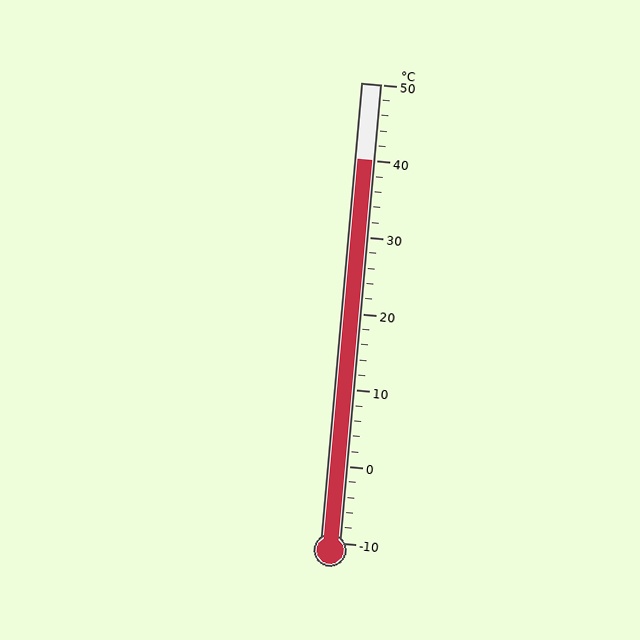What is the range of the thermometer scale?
The thermometer scale ranges from -10°C to 50°C.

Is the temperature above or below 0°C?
The temperature is above 0°C.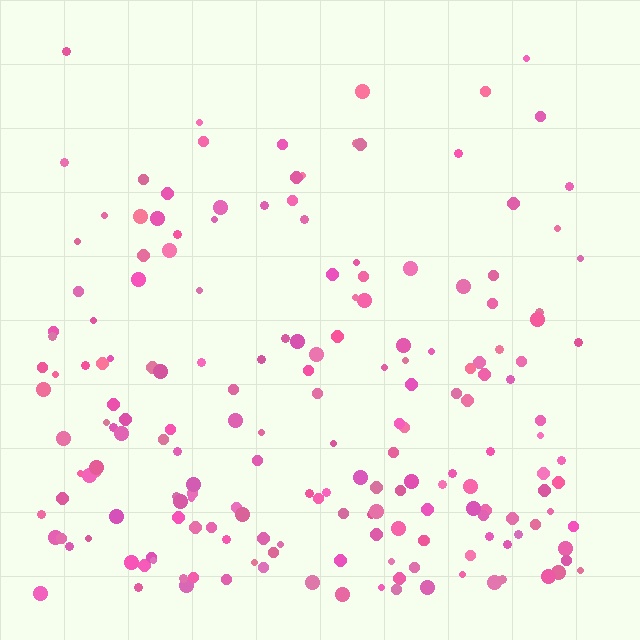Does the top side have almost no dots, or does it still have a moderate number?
Still a moderate number, just noticeably fewer than the bottom.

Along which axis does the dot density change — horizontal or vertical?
Vertical.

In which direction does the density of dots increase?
From top to bottom, with the bottom side densest.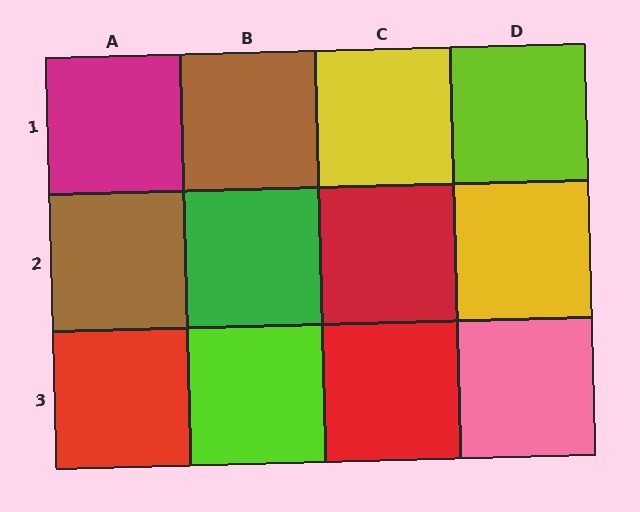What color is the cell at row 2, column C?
Red.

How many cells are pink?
1 cell is pink.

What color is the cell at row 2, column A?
Brown.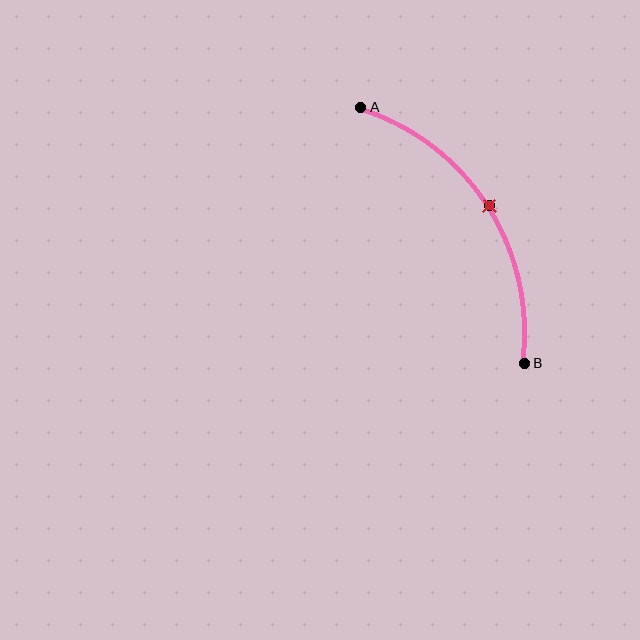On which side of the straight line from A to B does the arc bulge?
The arc bulges to the right of the straight line connecting A and B.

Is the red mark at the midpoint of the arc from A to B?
Yes. The red mark lies on the arc at equal arc-length from both A and B — it is the arc midpoint.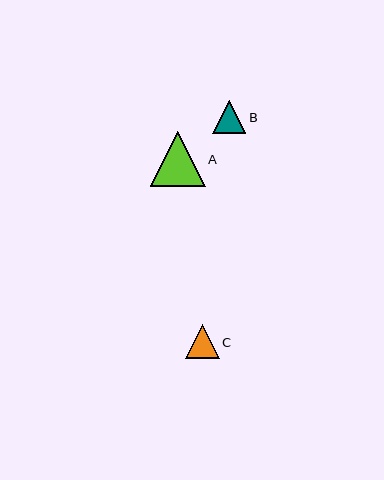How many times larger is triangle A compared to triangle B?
Triangle A is approximately 1.7 times the size of triangle B.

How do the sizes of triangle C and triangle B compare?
Triangle C and triangle B are approximately the same size.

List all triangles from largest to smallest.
From largest to smallest: A, C, B.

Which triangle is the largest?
Triangle A is the largest with a size of approximately 55 pixels.